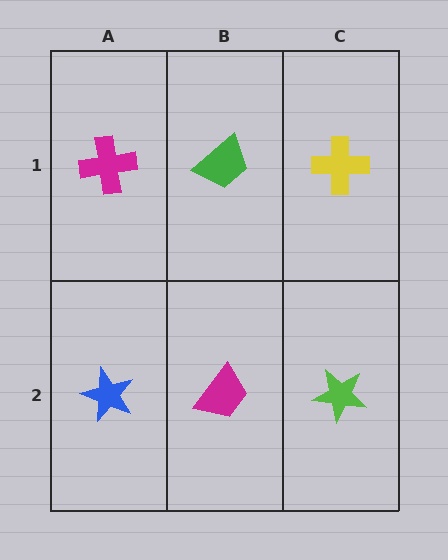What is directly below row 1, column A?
A blue star.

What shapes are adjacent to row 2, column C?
A yellow cross (row 1, column C), a magenta trapezoid (row 2, column B).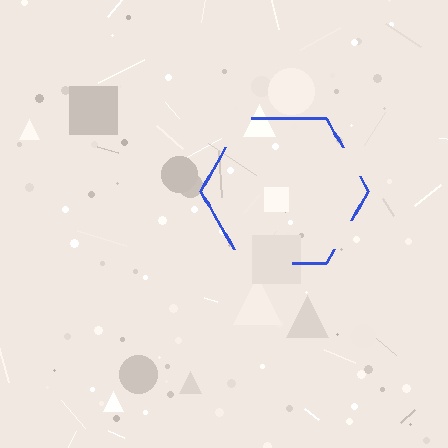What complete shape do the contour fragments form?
The contour fragments form a hexagon.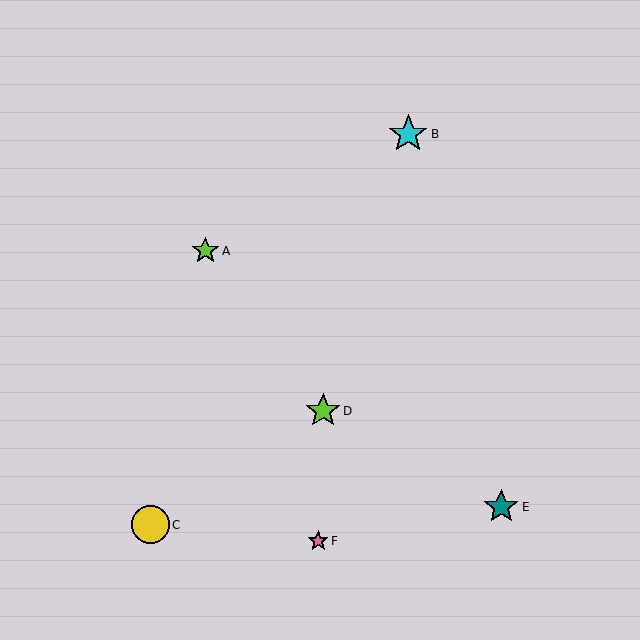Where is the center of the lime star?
The center of the lime star is at (205, 251).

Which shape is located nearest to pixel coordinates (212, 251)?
The lime star (labeled A) at (205, 251) is nearest to that location.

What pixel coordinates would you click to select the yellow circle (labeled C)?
Click at (150, 525) to select the yellow circle C.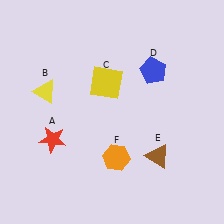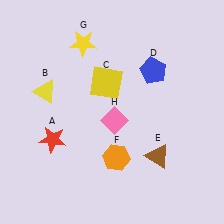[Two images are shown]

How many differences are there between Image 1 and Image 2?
There are 2 differences between the two images.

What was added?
A yellow star (G), a pink diamond (H) were added in Image 2.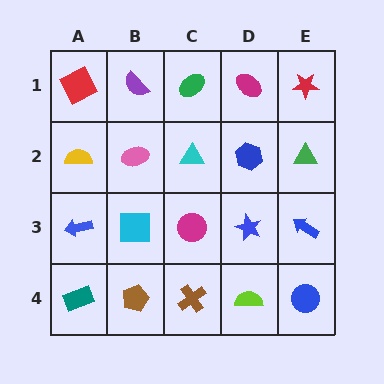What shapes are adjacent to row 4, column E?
A blue arrow (row 3, column E), a lime semicircle (row 4, column D).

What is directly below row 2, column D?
A blue star.